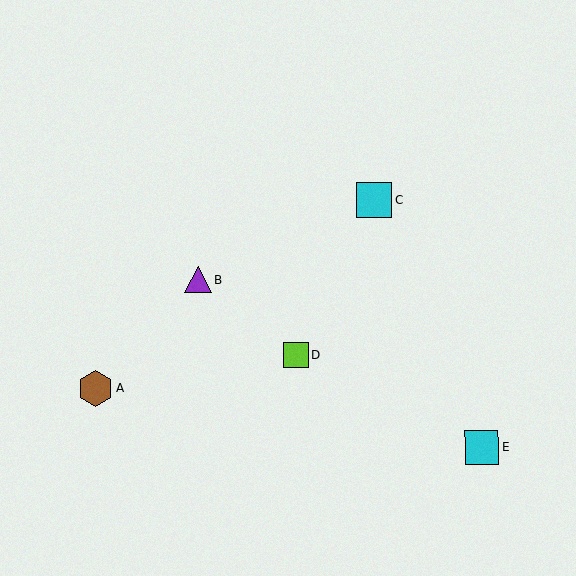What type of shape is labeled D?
Shape D is a lime square.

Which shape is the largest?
The brown hexagon (labeled A) is the largest.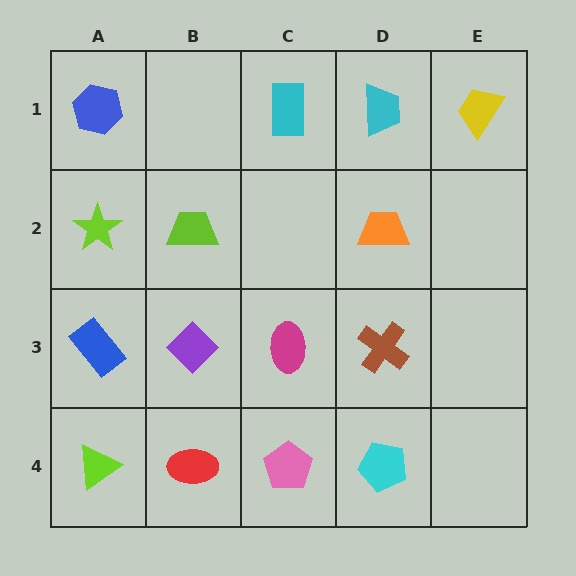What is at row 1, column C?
A cyan rectangle.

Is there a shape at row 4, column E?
No, that cell is empty.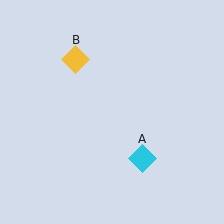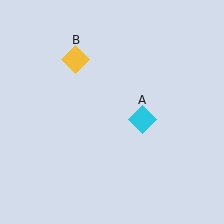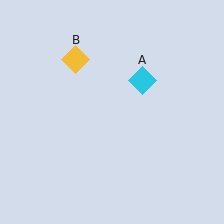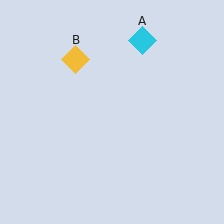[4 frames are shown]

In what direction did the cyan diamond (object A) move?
The cyan diamond (object A) moved up.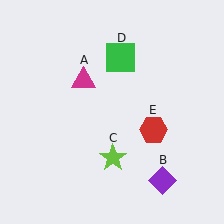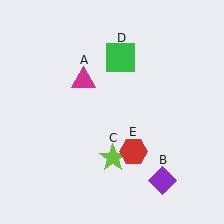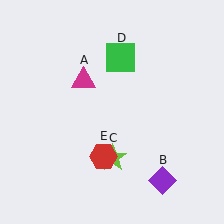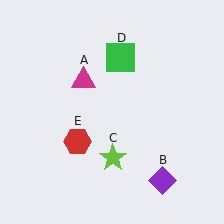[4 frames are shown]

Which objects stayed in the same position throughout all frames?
Magenta triangle (object A) and purple diamond (object B) and lime star (object C) and green square (object D) remained stationary.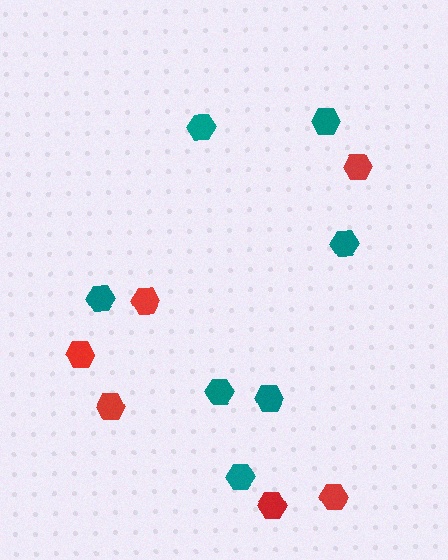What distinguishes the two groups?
There are 2 groups: one group of red hexagons (6) and one group of teal hexagons (7).